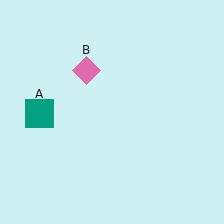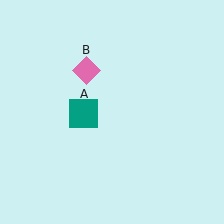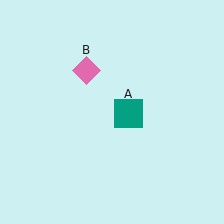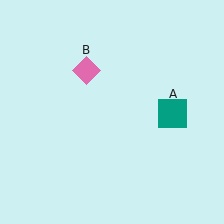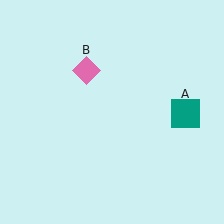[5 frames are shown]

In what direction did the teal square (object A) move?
The teal square (object A) moved right.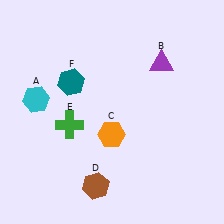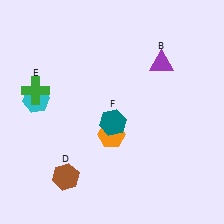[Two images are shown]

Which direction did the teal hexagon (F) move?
The teal hexagon (F) moved right.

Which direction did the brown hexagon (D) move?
The brown hexagon (D) moved left.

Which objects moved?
The objects that moved are: the brown hexagon (D), the green cross (E), the teal hexagon (F).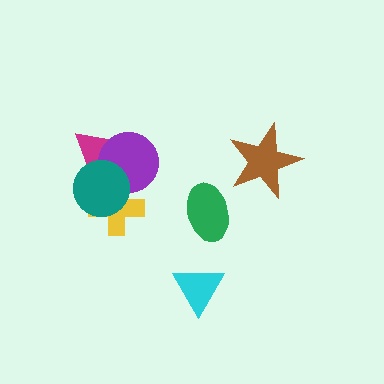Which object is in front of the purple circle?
The teal circle is in front of the purple circle.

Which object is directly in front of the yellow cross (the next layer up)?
The magenta triangle is directly in front of the yellow cross.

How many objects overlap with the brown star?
0 objects overlap with the brown star.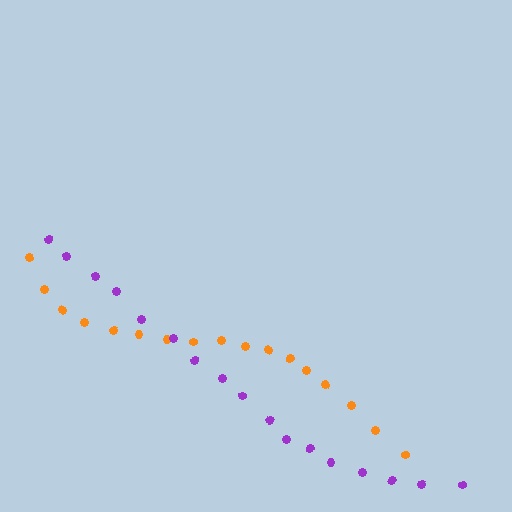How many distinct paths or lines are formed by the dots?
There are 2 distinct paths.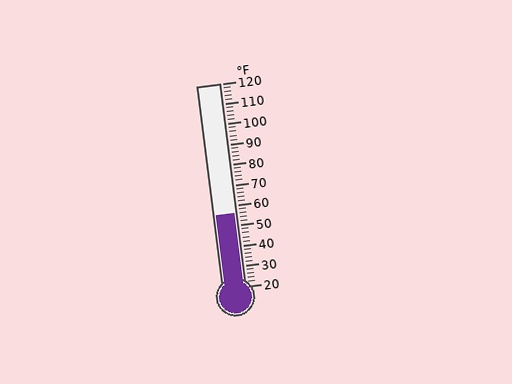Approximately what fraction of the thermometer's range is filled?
The thermometer is filled to approximately 35% of its range.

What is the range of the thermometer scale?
The thermometer scale ranges from 20°F to 120°F.